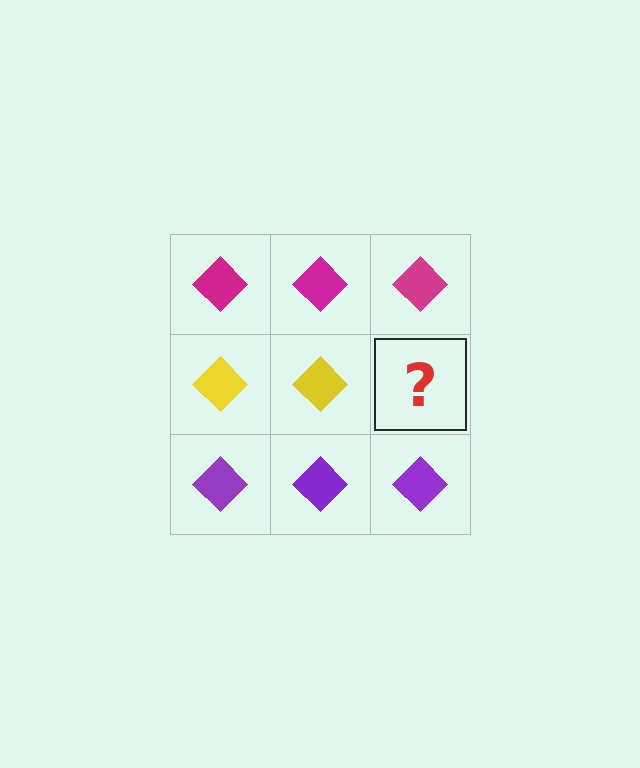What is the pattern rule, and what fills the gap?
The rule is that each row has a consistent color. The gap should be filled with a yellow diamond.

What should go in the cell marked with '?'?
The missing cell should contain a yellow diamond.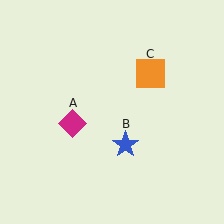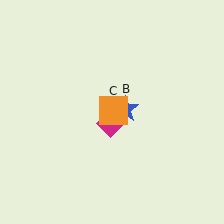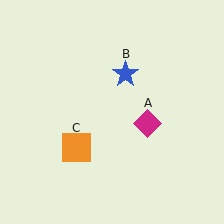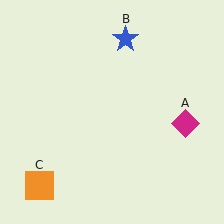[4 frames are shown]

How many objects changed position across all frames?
3 objects changed position: magenta diamond (object A), blue star (object B), orange square (object C).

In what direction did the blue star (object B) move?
The blue star (object B) moved up.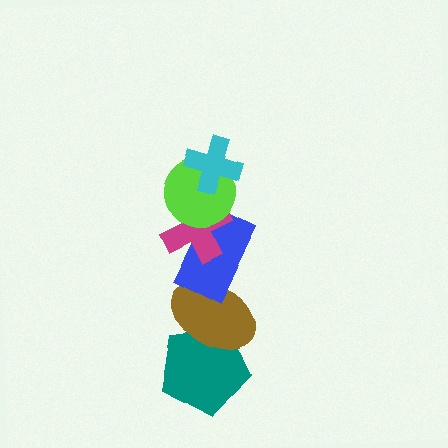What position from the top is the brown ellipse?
The brown ellipse is 5th from the top.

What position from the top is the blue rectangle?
The blue rectangle is 4th from the top.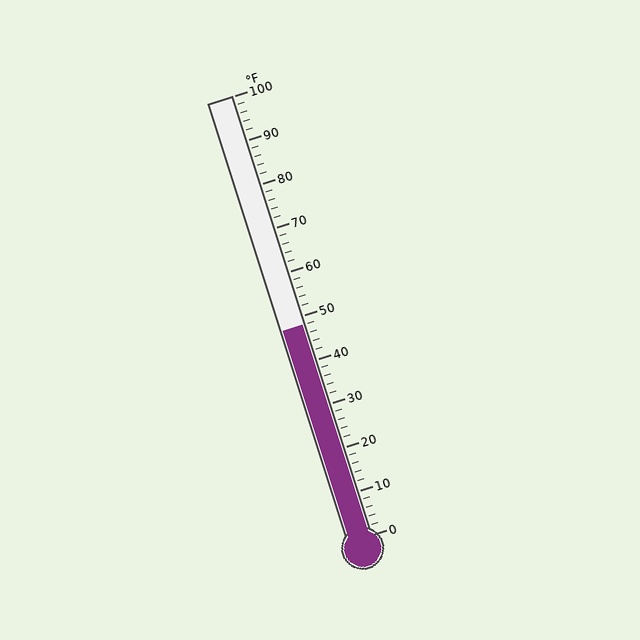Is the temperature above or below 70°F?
The temperature is below 70°F.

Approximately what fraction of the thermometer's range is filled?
The thermometer is filled to approximately 50% of its range.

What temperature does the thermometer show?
The thermometer shows approximately 48°F.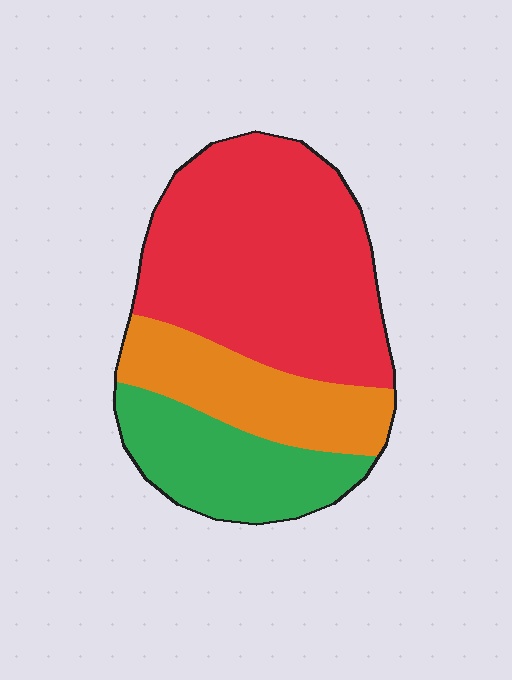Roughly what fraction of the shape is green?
Green covers about 25% of the shape.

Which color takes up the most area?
Red, at roughly 55%.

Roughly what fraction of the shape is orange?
Orange takes up about one quarter (1/4) of the shape.